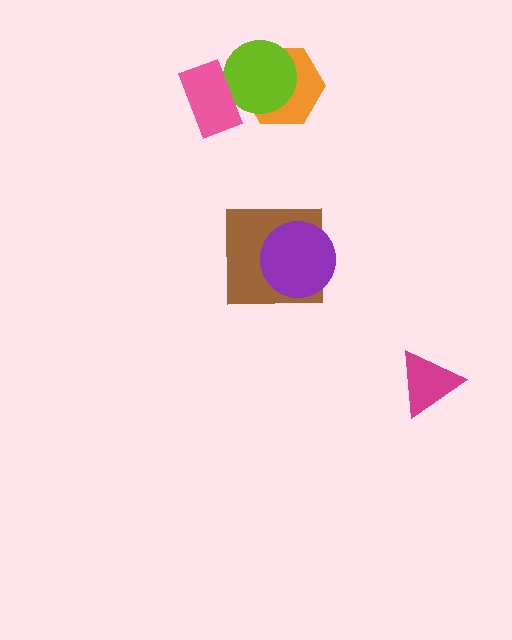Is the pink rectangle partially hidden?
No, no other shape covers it.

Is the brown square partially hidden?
Yes, it is partially covered by another shape.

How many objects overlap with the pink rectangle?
1 object overlaps with the pink rectangle.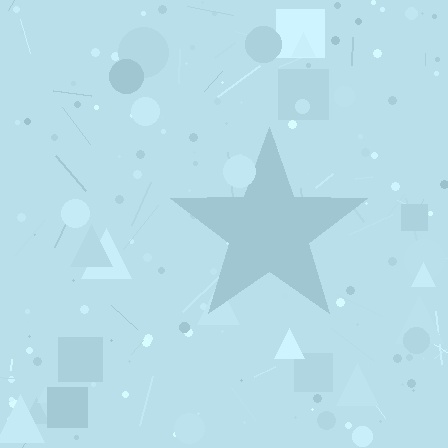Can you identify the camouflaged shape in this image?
The camouflaged shape is a star.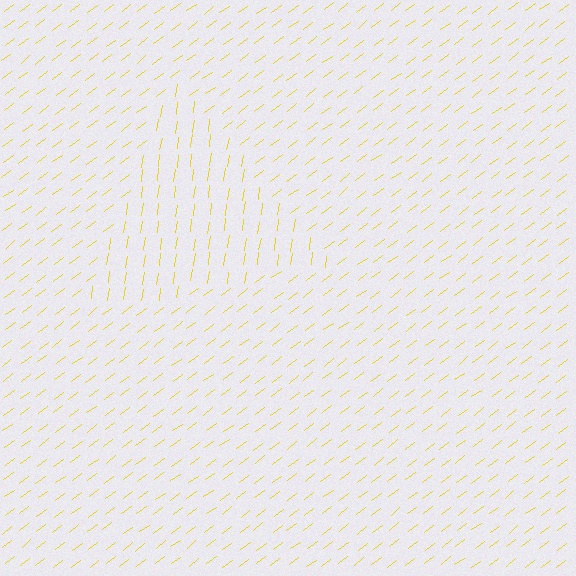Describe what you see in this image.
The image is filled with small yellow line segments. A triangle region in the image has lines oriented differently from the surrounding lines, creating a visible texture boundary.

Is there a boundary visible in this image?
Yes, there is a texture boundary formed by a change in line orientation.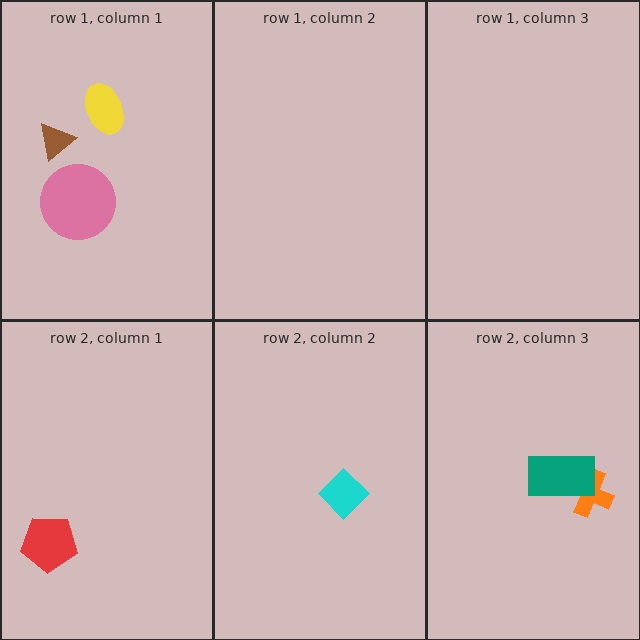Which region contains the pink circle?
The row 1, column 1 region.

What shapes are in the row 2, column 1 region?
The red pentagon.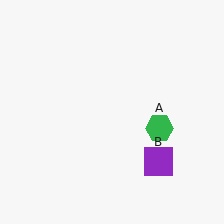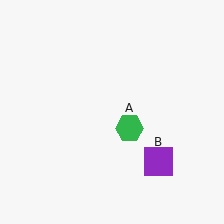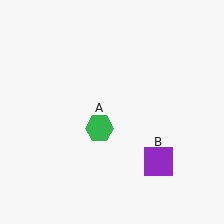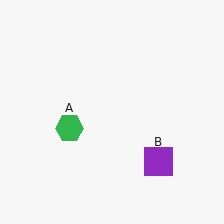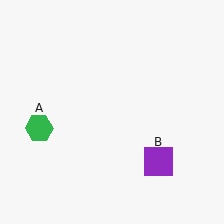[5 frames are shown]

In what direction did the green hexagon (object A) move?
The green hexagon (object A) moved left.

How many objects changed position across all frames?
1 object changed position: green hexagon (object A).